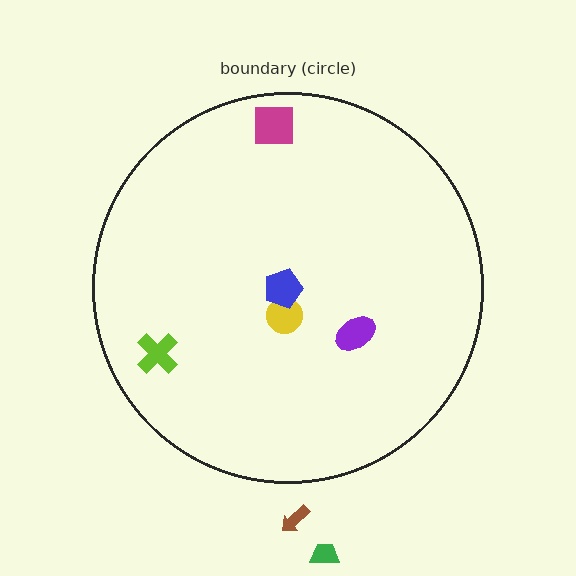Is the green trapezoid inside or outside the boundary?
Outside.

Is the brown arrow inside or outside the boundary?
Outside.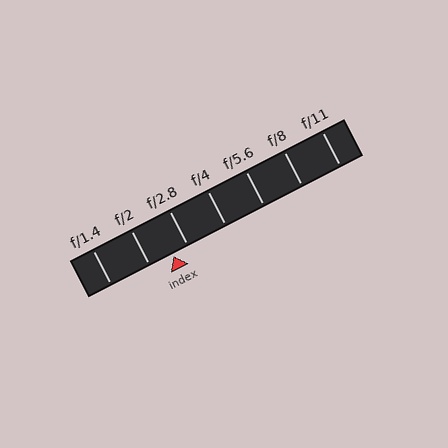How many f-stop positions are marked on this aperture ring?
There are 7 f-stop positions marked.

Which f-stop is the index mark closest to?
The index mark is closest to f/2.8.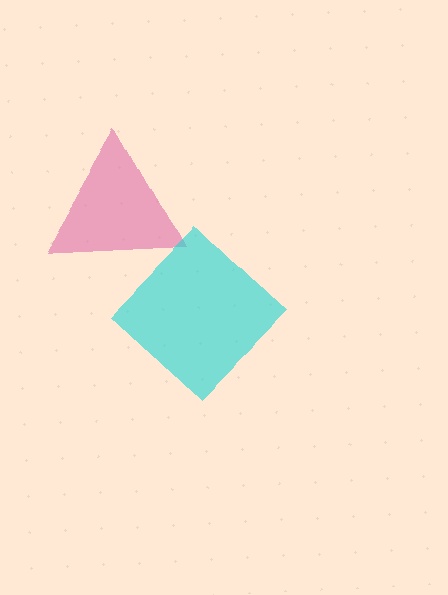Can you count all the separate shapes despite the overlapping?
Yes, there are 2 separate shapes.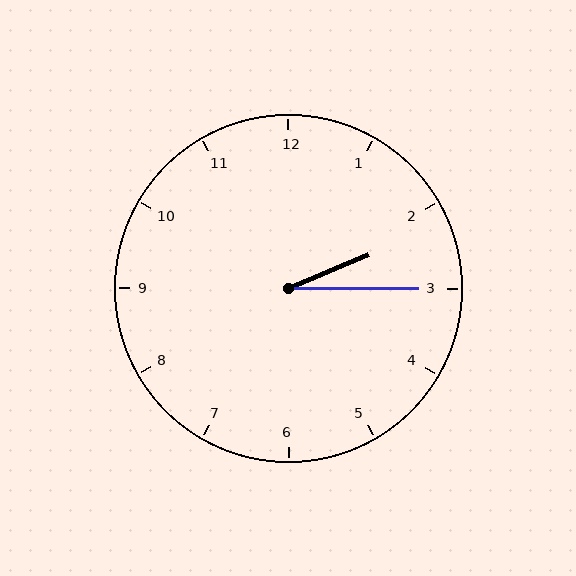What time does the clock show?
2:15.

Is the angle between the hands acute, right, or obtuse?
It is acute.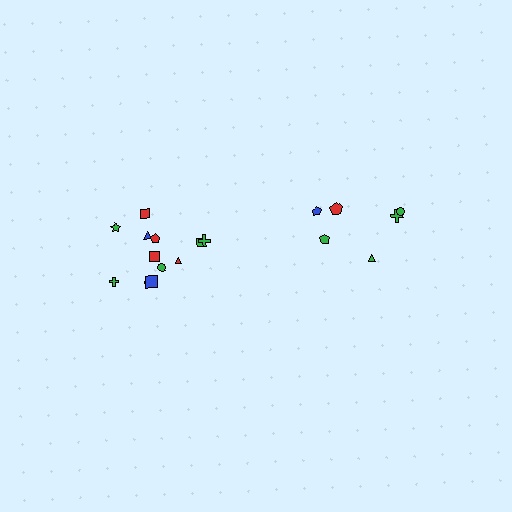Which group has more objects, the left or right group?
The left group.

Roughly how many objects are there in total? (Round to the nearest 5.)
Roughly 20 objects in total.